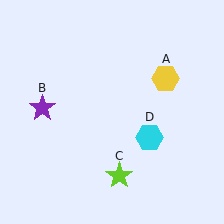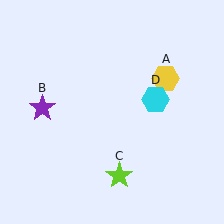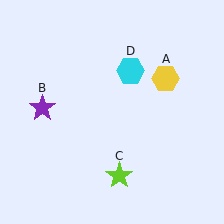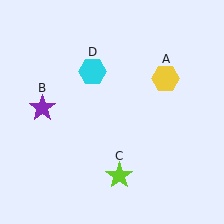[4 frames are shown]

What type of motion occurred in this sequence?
The cyan hexagon (object D) rotated counterclockwise around the center of the scene.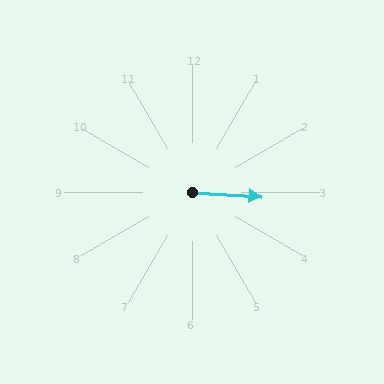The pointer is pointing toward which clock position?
Roughly 3 o'clock.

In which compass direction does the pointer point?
East.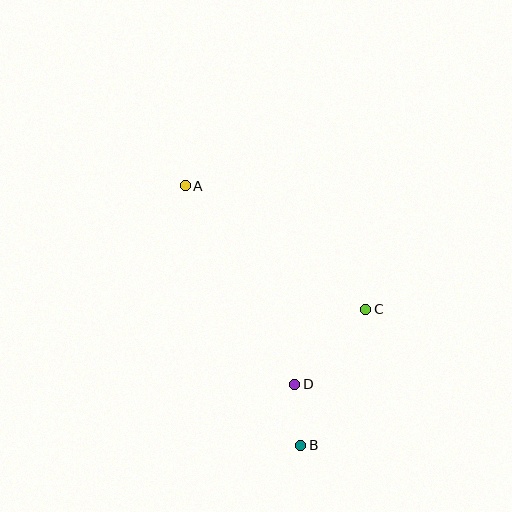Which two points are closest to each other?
Points B and D are closest to each other.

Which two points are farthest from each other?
Points A and B are farthest from each other.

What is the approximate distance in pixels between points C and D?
The distance between C and D is approximately 103 pixels.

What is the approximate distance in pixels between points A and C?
The distance between A and C is approximately 218 pixels.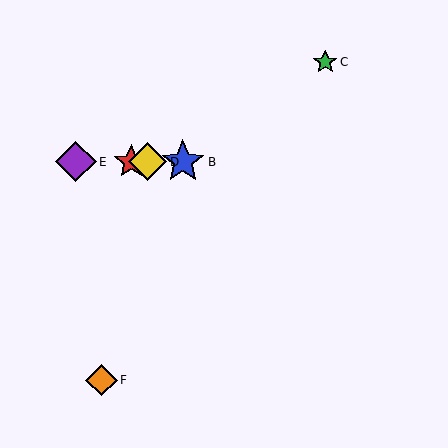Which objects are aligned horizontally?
Objects A, B, D, E are aligned horizontally.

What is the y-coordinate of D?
Object D is at y≈162.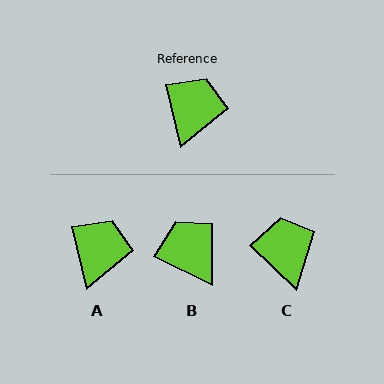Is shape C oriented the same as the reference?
No, it is off by about 34 degrees.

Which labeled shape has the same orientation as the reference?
A.